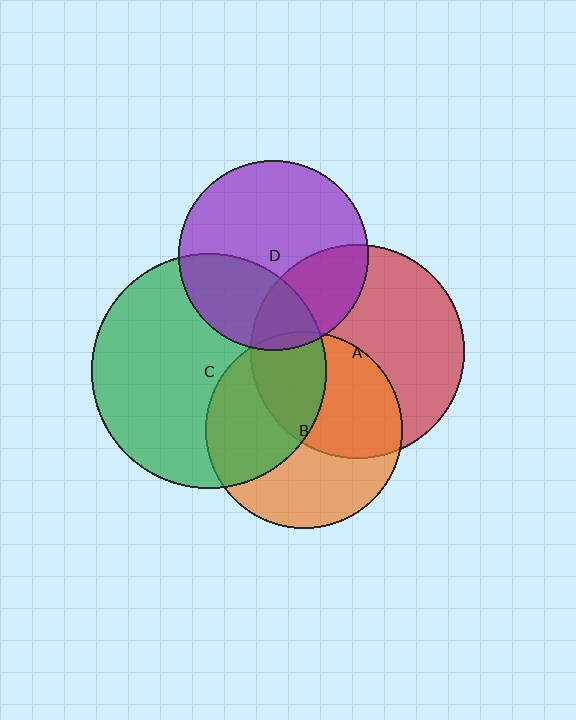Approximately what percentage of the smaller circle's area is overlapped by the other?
Approximately 25%.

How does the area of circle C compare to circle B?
Approximately 1.4 times.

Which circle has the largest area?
Circle C (green).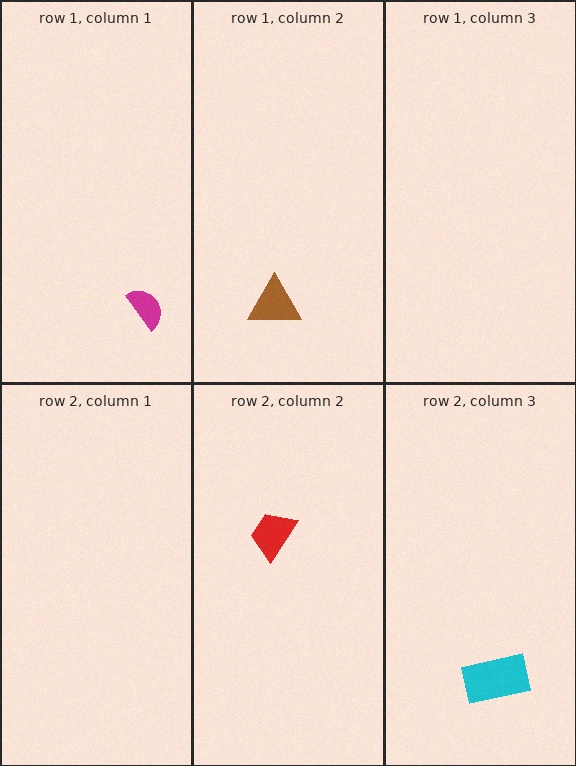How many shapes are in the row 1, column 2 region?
1.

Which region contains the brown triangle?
The row 1, column 2 region.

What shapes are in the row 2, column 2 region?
The red trapezoid.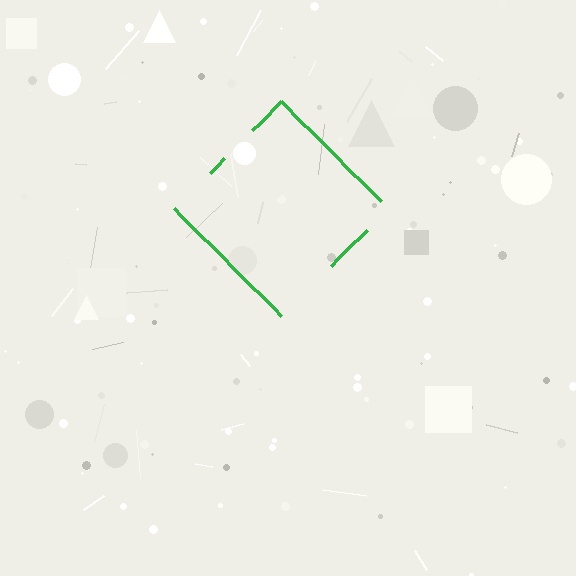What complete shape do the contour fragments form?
The contour fragments form a diamond.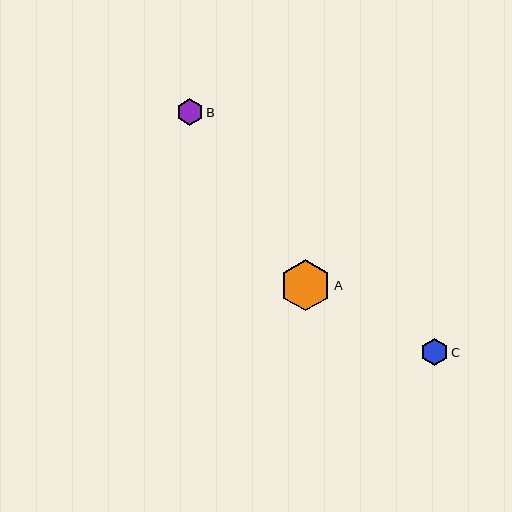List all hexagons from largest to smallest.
From largest to smallest: A, C, B.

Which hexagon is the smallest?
Hexagon B is the smallest with a size of approximately 27 pixels.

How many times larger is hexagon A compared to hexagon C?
Hexagon A is approximately 1.9 times the size of hexagon C.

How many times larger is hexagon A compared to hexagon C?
Hexagon A is approximately 1.9 times the size of hexagon C.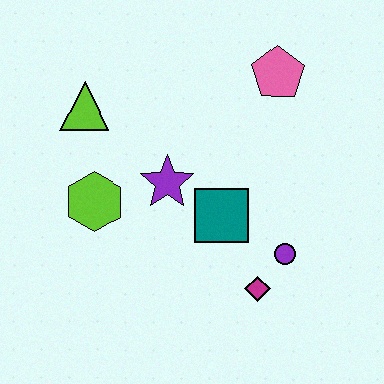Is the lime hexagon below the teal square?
No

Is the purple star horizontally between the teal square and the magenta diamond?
No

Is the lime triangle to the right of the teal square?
No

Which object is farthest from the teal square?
The lime triangle is farthest from the teal square.